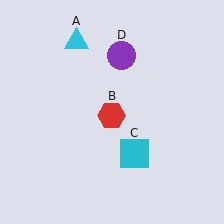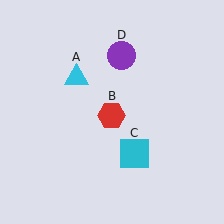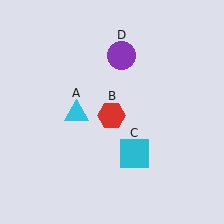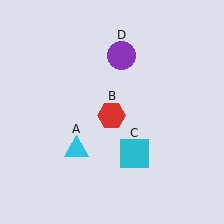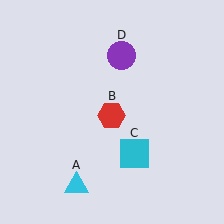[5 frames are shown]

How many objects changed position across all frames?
1 object changed position: cyan triangle (object A).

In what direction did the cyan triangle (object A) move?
The cyan triangle (object A) moved down.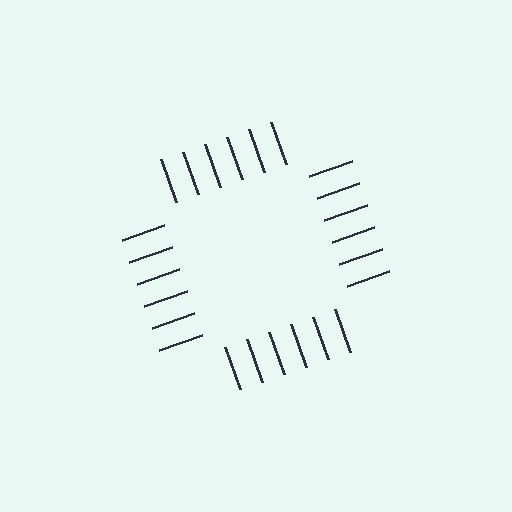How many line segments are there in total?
24 — 6 along each of the 4 edges.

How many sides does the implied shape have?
4 sides — the line-ends trace a square.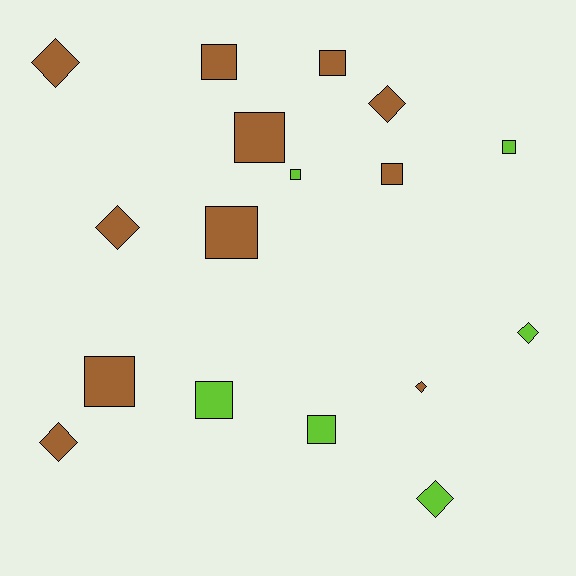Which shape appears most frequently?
Square, with 10 objects.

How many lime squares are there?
There are 4 lime squares.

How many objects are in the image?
There are 17 objects.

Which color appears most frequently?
Brown, with 11 objects.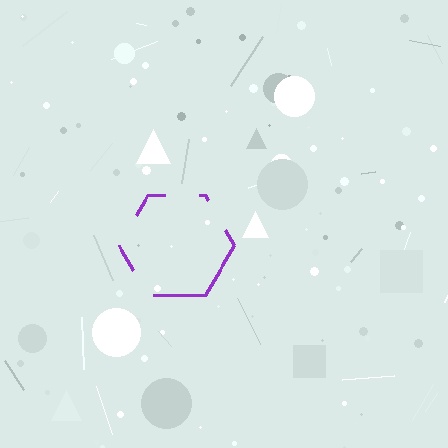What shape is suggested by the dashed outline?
The dashed outline suggests a hexagon.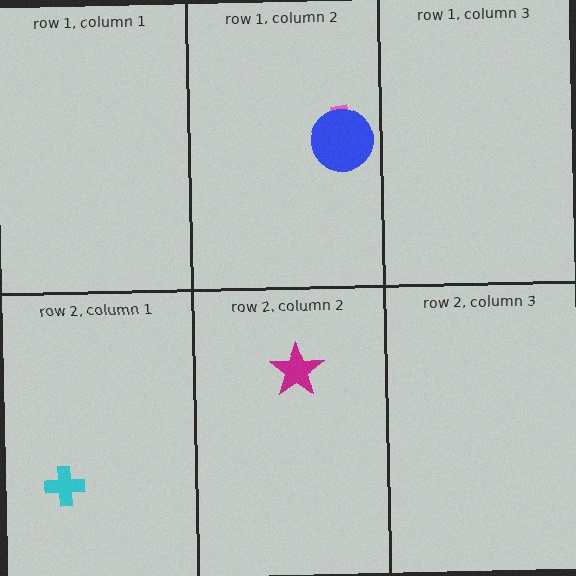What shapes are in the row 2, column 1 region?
The cyan cross.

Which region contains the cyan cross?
The row 2, column 1 region.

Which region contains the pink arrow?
The row 1, column 2 region.